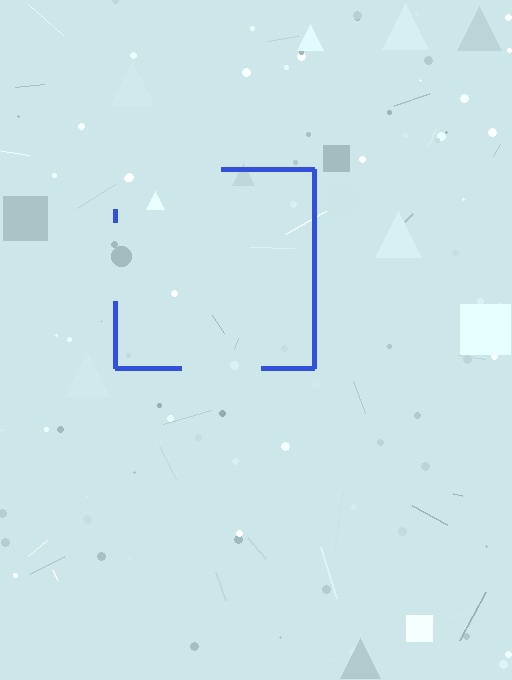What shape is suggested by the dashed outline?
The dashed outline suggests a square.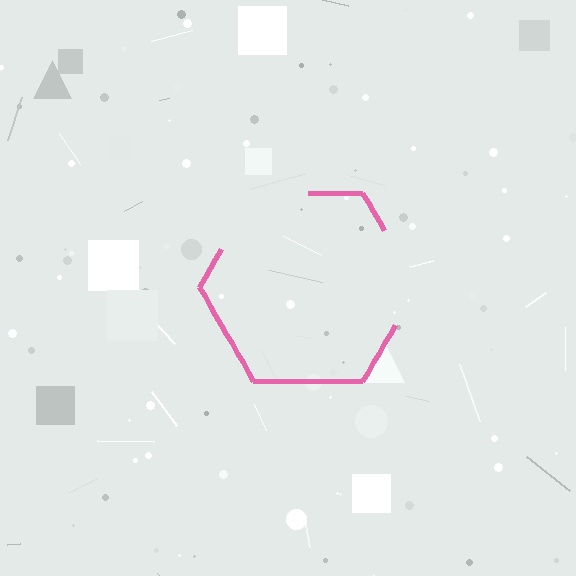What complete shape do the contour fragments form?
The contour fragments form a hexagon.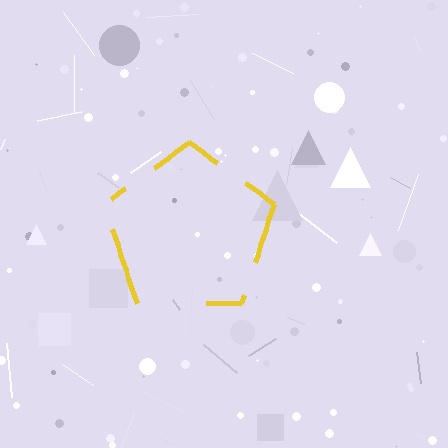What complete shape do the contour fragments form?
The contour fragments form a pentagon.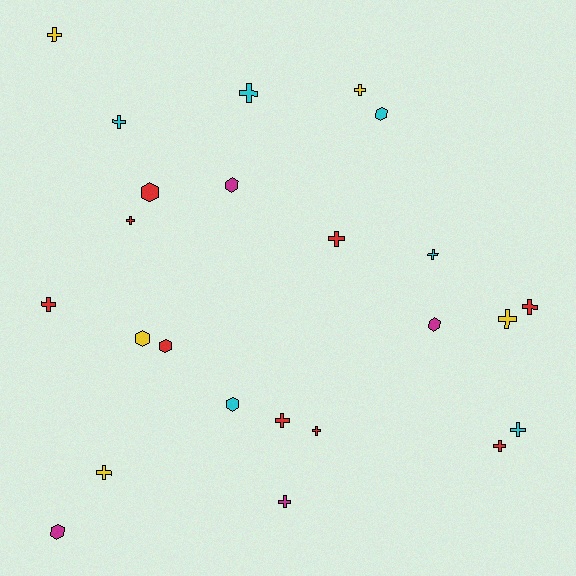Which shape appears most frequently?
Cross, with 16 objects.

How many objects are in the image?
There are 24 objects.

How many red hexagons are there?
There are 2 red hexagons.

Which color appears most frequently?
Red, with 9 objects.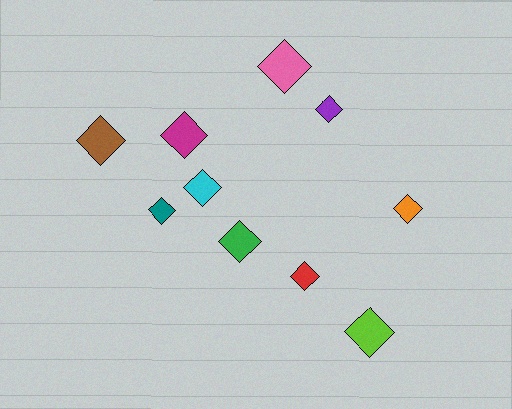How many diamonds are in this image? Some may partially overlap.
There are 10 diamonds.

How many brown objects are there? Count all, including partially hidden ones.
There is 1 brown object.